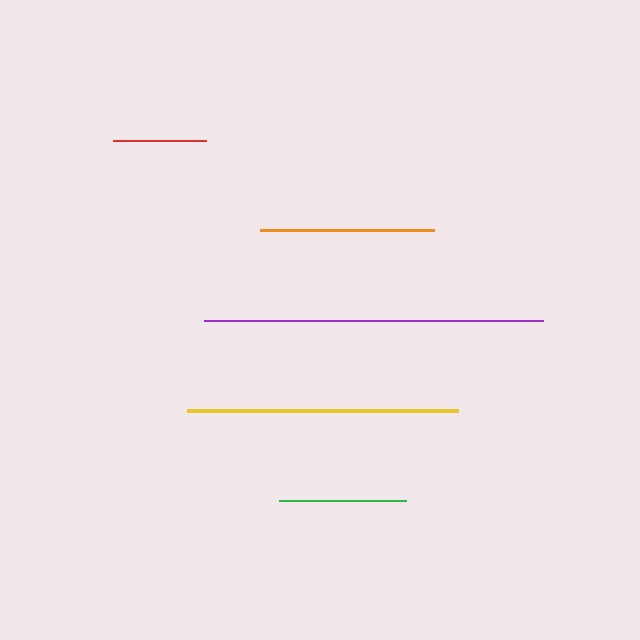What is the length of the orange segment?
The orange segment is approximately 174 pixels long.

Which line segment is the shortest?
The red line is the shortest at approximately 93 pixels.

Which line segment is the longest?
The purple line is the longest at approximately 339 pixels.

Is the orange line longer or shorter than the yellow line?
The yellow line is longer than the orange line.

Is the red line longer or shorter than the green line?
The green line is longer than the red line.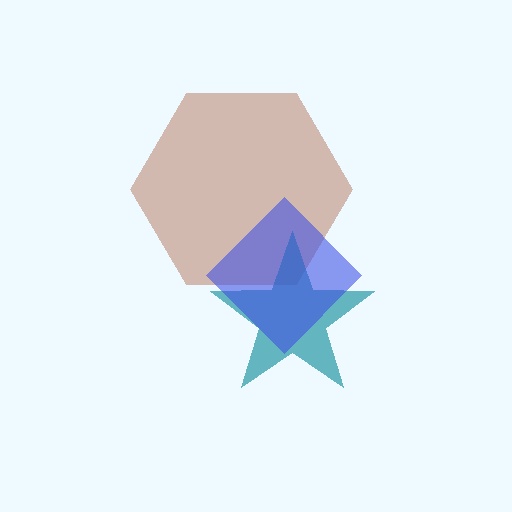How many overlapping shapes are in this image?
There are 3 overlapping shapes in the image.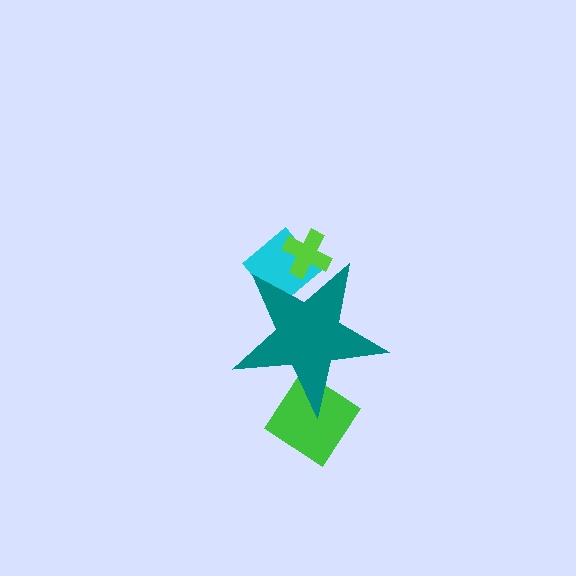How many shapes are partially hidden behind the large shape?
3 shapes are partially hidden.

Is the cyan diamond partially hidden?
Yes, the cyan diamond is partially hidden behind the teal star.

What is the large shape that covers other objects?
A teal star.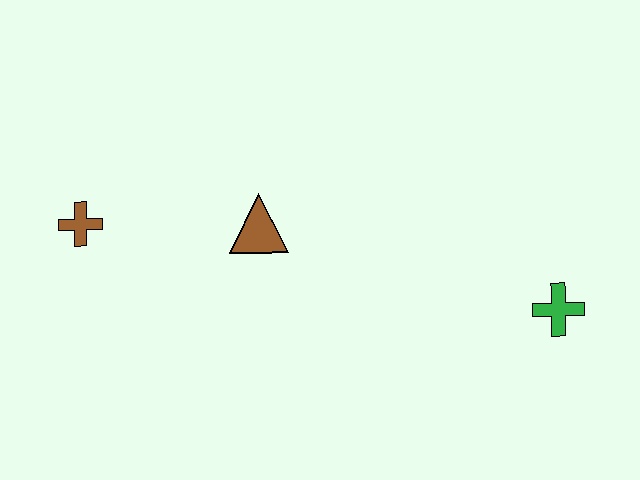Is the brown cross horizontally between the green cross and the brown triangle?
No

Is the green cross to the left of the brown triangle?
No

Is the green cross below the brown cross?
Yes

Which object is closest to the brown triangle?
The brown cross is closest to the brown triangle.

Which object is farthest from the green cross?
The brown cross is farthest from the green cross.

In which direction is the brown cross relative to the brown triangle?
The brown cross is to the left of the brown triangle.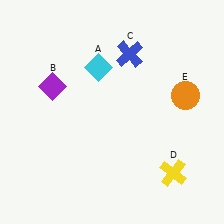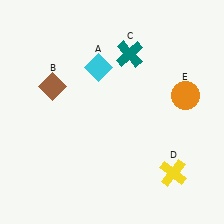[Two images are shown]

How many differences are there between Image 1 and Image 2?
There are 2 differences between the two images.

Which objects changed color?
B changed from purple to brown. C changed from blue to teal.